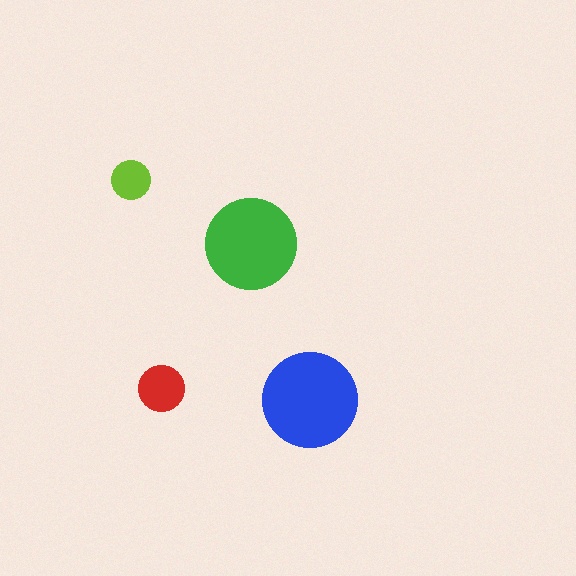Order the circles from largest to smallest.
the blue one, the green one, the red one, the lime one.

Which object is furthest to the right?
The blue circle is rightmost.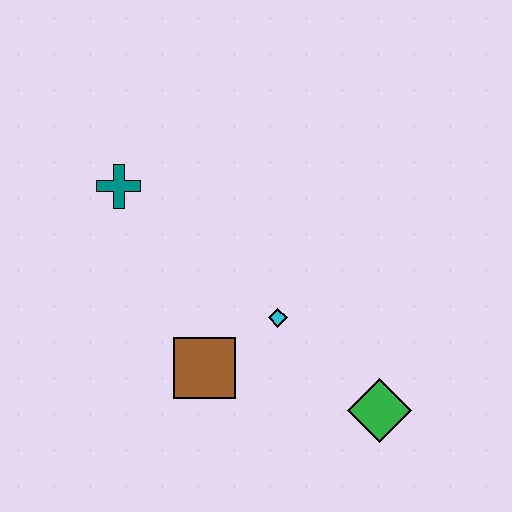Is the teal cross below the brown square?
No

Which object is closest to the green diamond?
The cyan diamond is closest to the green diamond.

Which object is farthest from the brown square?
The teal cross is farthest from the brown square.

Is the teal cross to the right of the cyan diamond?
No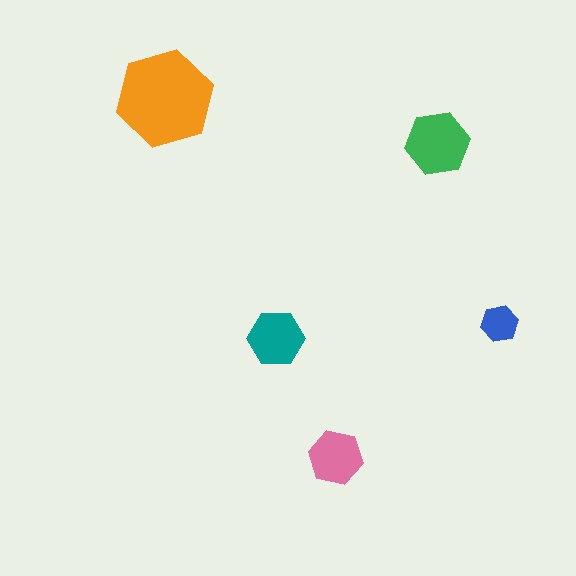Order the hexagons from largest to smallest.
the orange one, the green one, the teal one, the pink one, the blue one.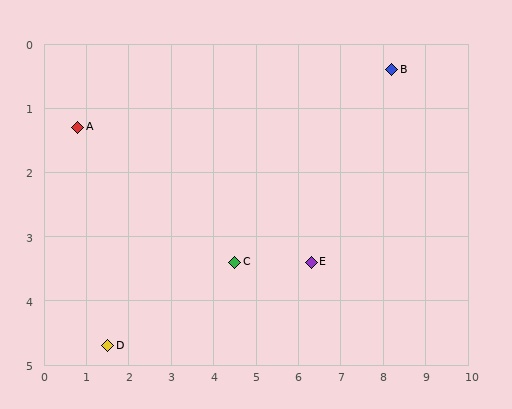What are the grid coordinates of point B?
Point B is at approximately (8.2, 0.4).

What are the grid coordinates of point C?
Point C is at approximately (4.5, 3.4).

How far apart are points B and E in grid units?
Points B and E are about 3.6 grid units apart.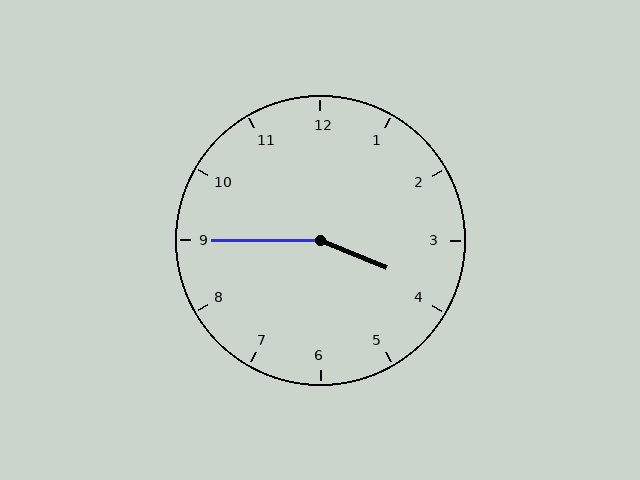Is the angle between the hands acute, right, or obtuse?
It is obtuse.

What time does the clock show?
3:45.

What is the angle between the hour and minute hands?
Approximately 158 degrees.